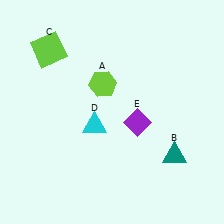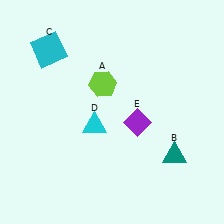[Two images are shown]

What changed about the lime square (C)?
In Image 1, C is lime. In Image 2, it changed to cyan.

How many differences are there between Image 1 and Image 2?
There is 1 difference between the two images.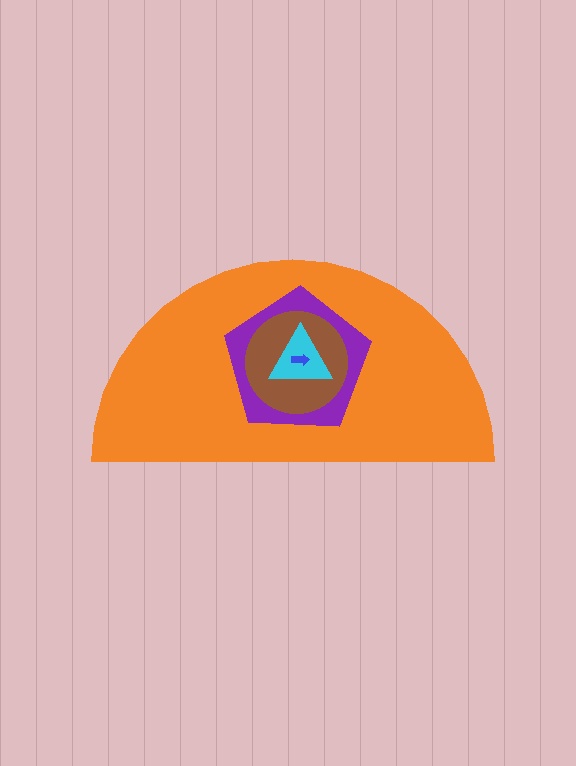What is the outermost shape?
The orange semicircle.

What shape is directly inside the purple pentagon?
The brown circle.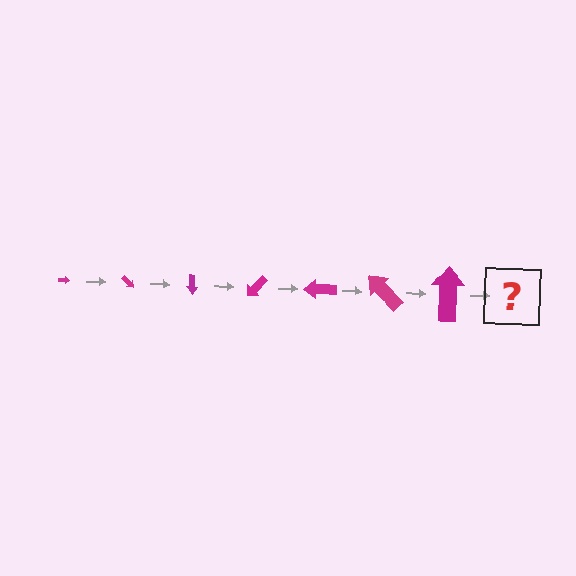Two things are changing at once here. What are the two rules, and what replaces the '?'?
The two rules are that the arrow grows larger each step and it rotates 45 degrees each step. The '?' should be an arrow, larger than the previous one and rotated 315 degrees from the start.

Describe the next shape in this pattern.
It should be an arrow, larger than the previous one and rotated 315 degrees from the start.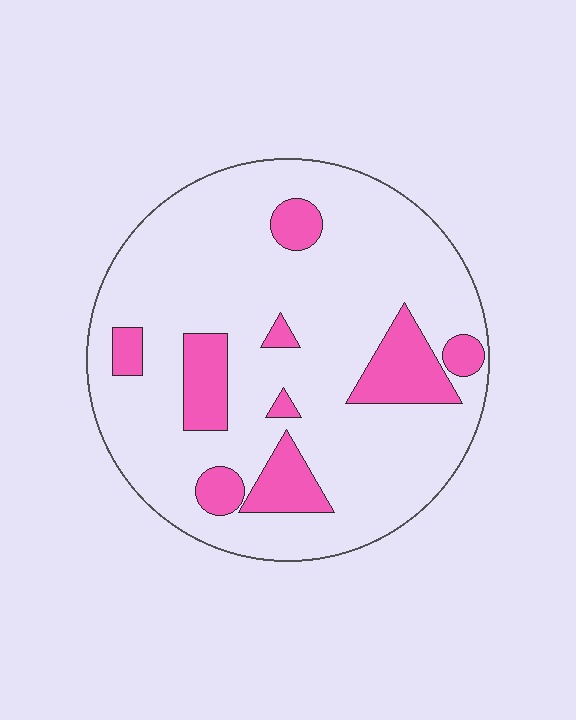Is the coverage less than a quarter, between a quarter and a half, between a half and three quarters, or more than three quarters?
Less than a quarter.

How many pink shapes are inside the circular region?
9.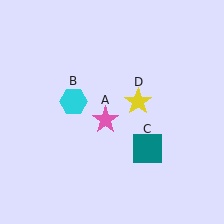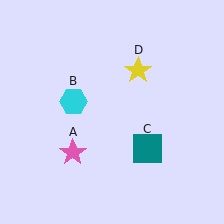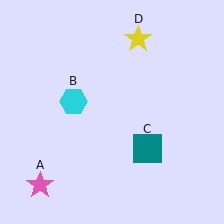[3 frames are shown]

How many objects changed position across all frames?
2 objects changed position: pink star (object A), yellow star (object D).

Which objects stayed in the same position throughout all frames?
Cyan hexagon (object B) and teal square (object C) remained stationary.